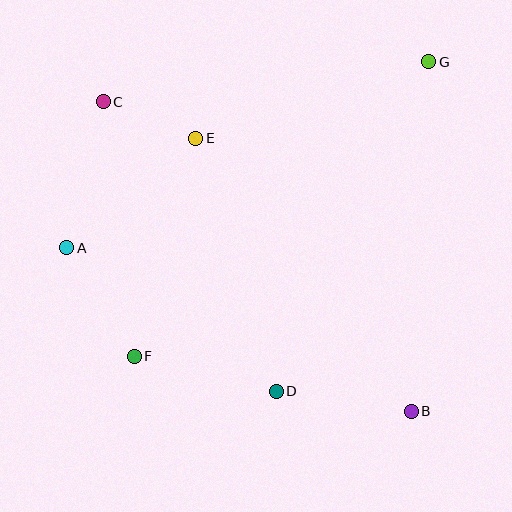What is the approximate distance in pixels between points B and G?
The distance between B and G is approximately 350 pixels.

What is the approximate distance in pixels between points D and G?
The distance between D and G is approximately 363 pixels.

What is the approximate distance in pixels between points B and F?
The distance between B and F is approximately 282 pixels.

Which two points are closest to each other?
Points C and E are closest to each other.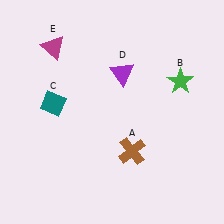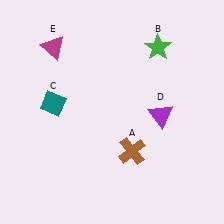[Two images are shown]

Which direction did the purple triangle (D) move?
The purple triangle (D) moved down.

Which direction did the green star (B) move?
The green star (B) moved up.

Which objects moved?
The objects that moved are: the green star (B), the purple triangle (D).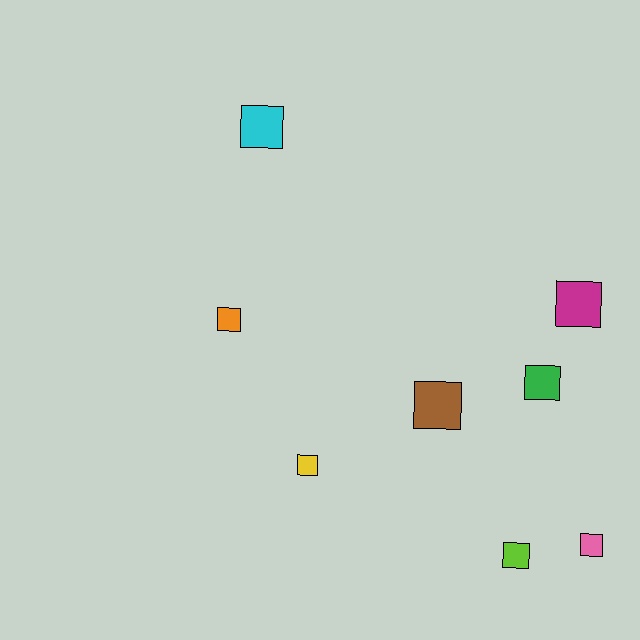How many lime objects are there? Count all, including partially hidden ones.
There is 1 lime object.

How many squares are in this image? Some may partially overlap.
There are 8 squares.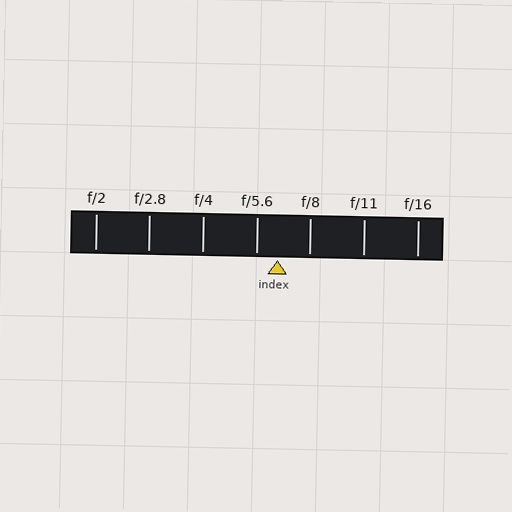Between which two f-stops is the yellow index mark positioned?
The index mark is between f/5.6 and f/8.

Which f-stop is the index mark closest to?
The index mark is closest to f/5.6.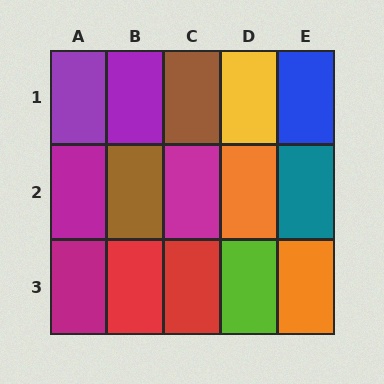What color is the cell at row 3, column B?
Red.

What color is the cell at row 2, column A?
Magenta.